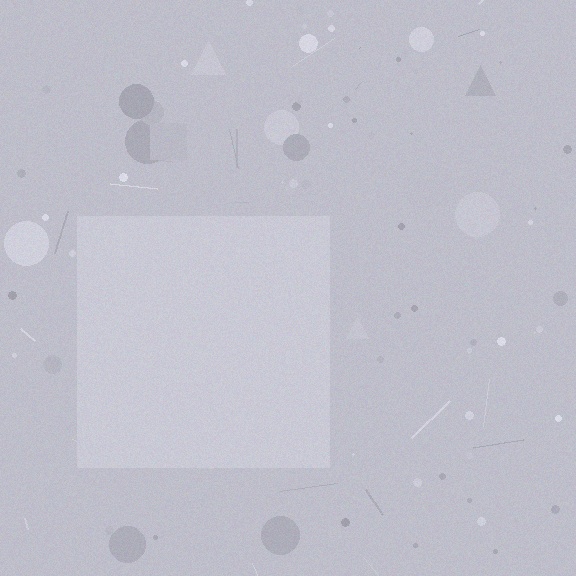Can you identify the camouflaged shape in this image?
The camouflaged shape is a square.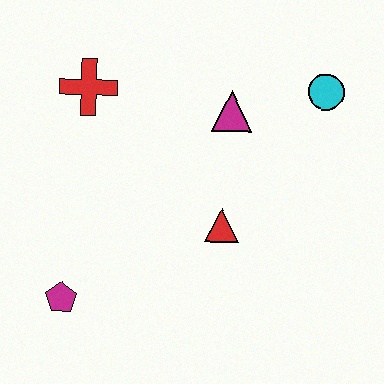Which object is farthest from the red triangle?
The red cross is farthest from the red triangle.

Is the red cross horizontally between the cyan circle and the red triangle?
No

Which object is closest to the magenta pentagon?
The red triangle is closest to the magenta pentagon.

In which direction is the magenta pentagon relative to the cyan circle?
The magenta pentagon is to the left of the cyan circle.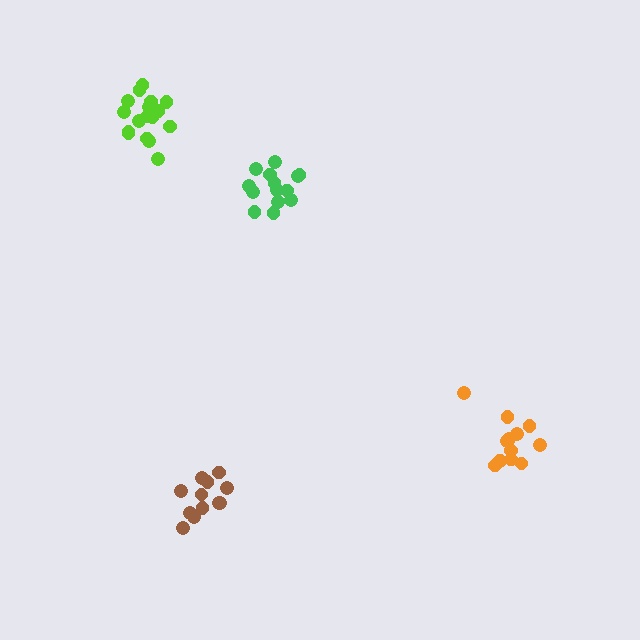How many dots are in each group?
Group 1: 17 dots, Group 2: 12 dots, Group 3: 14 dots, Group 4: 13 dots (56 total).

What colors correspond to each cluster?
The clusters are colored: lime, brown, green, orange.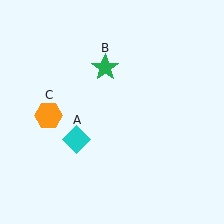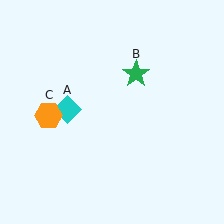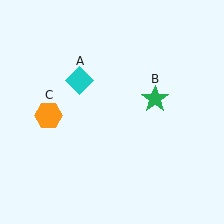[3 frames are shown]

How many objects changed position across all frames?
2 objects changed position: cyan diamond (object A), green star (object B).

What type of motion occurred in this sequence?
The cyan diamond (object A), green star (object B) rotated clockwise around the center of the scene.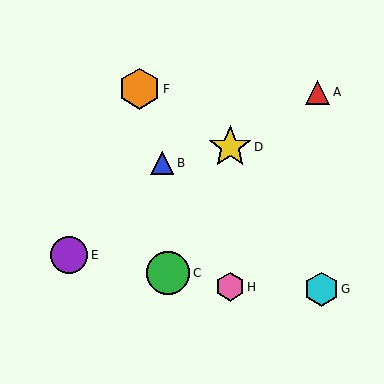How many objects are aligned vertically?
2 objects (D, H) are aligned vertically.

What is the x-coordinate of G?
Object G is at x≈321.